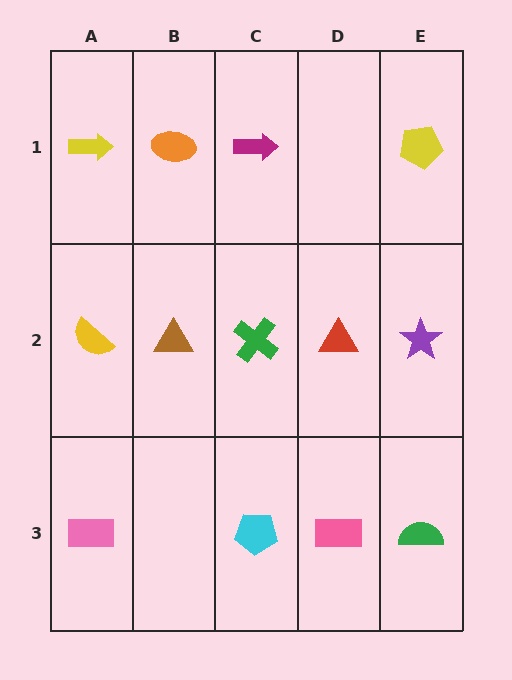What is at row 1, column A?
A yellow arrow.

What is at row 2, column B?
A brown triangle.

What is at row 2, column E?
A purple star.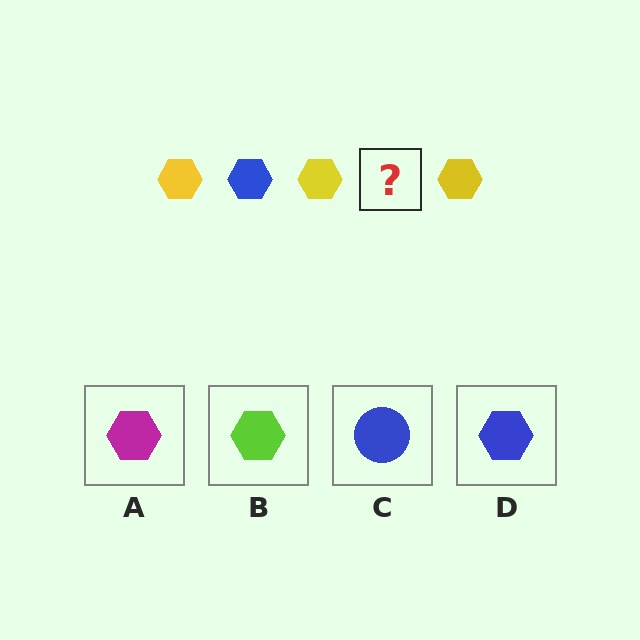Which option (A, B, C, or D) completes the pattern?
D.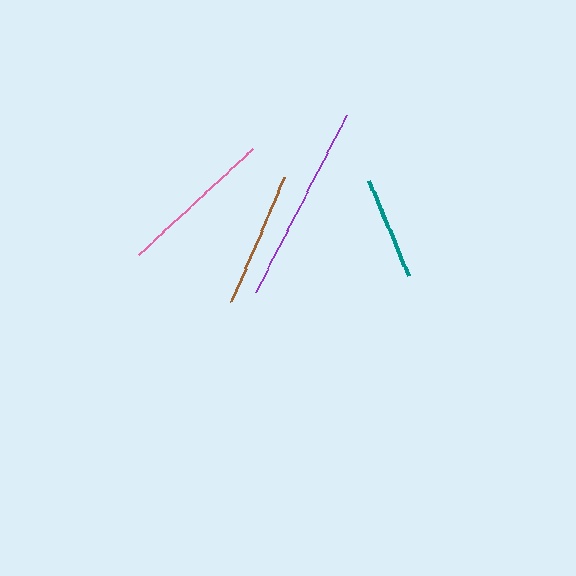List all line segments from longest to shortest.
From longest to shortest: purple, pink, brown, teal.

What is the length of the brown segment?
The brown segment is approximately 135 pixels long.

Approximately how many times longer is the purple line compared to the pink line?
The purple line is approximately 1.3 times the length of the pink line.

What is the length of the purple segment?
The purple segment is approximately 198 pixels long.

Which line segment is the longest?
The purple line is the longest at approximately 198 pixels.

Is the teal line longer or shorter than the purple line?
The purple line is longer than the teal line.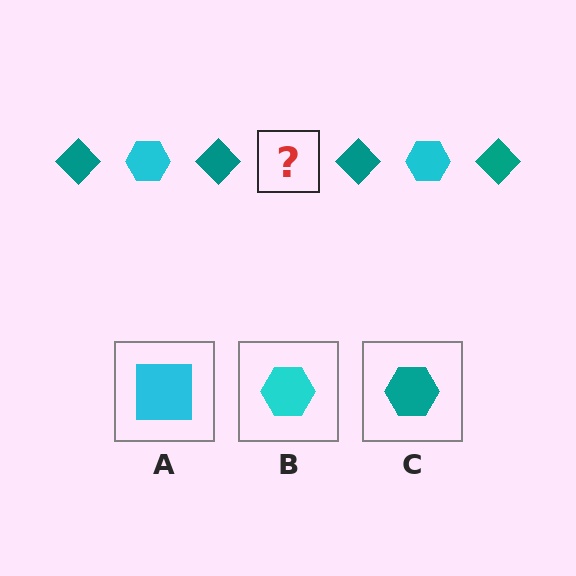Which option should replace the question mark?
Option B.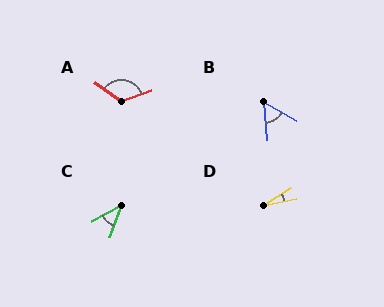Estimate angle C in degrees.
Approximately 42 degrees.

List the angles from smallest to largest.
D (19°), C (42°), B (56°), A (124°).